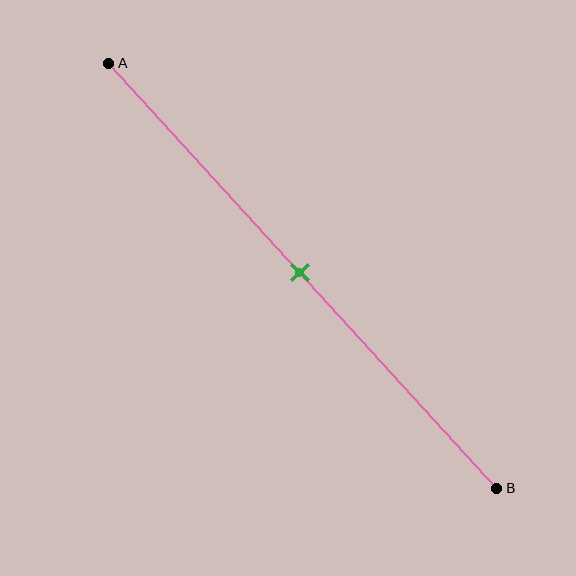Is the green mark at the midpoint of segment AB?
Yes, the mark is approximately at the midpoint.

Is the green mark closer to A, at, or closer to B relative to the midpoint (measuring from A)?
The green mark is approximately at the midpoint of segment AB.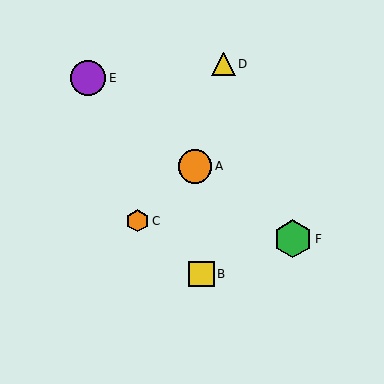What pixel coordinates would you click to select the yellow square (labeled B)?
Click at (202, 274) to select the yellow square B.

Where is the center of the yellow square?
The center of the yellow square is at (202, 274).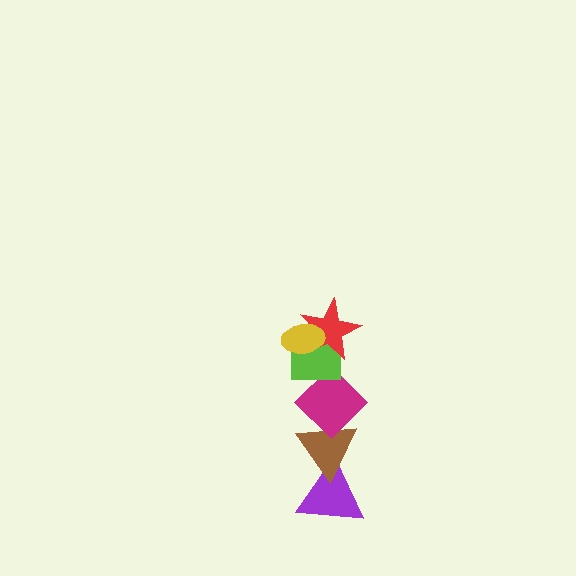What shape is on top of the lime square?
The red star is on top of the lime square.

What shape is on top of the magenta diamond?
The lime square is on top of the magenta diamond.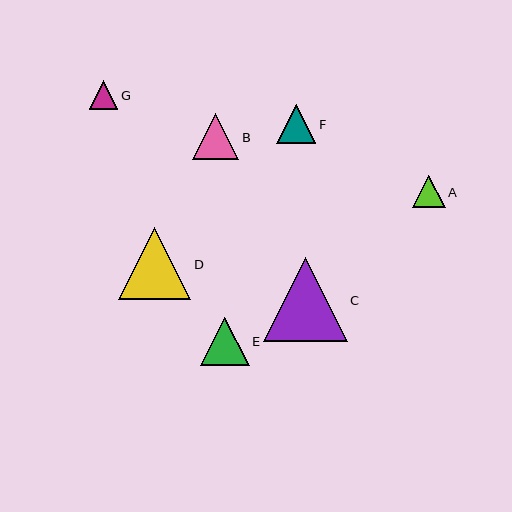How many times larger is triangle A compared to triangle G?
Triangle A is approximately 1.1 times the size of triangle G.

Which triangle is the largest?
Triangle C is the largest with a size of approximately 83 pixels.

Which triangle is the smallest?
Triangle G is the smallest with a size of approximately 28 pixels.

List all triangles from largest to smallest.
From largest to smallest: C, D, E, B, F, A, G.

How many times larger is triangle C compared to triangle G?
Triangle C is approximately 2.9 times the size of triangle G.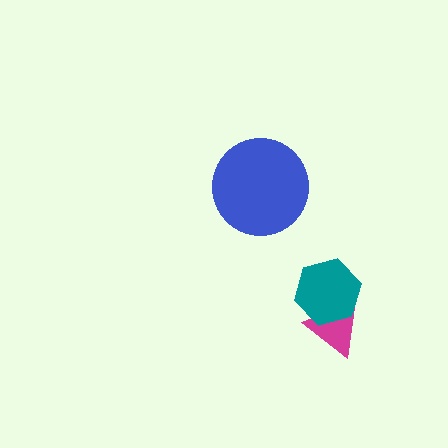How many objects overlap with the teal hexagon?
1 object overlaps with the teal hexagon.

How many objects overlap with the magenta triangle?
1 object overlaps with the magenta triangle.